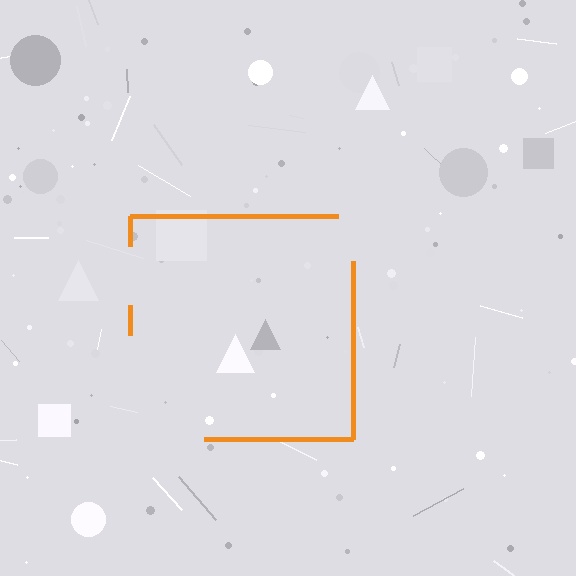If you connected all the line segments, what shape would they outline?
They would outline a square.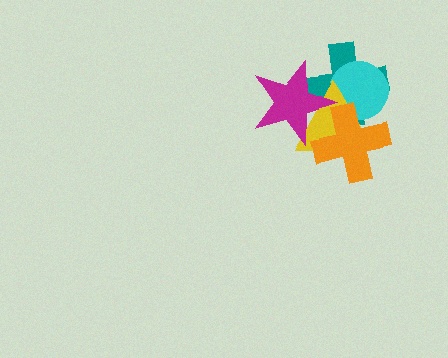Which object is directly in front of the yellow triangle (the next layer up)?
The magenta star is directly in front of the yellow triangle.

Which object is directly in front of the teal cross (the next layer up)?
The cyan circle is directly in front of the teal cross.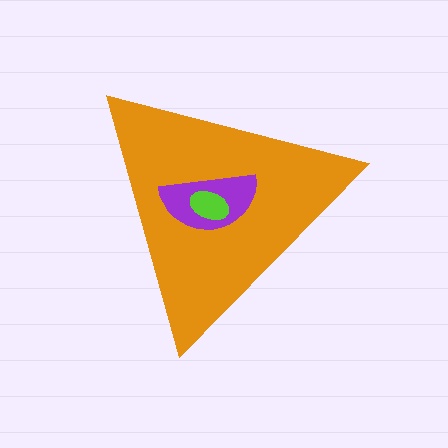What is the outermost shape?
The orange triangle.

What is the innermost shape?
The lime ellipse.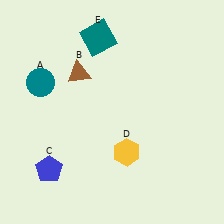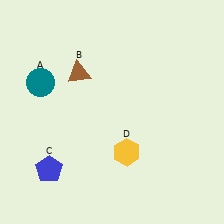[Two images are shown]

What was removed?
The teal square (E) was removed in Image 2.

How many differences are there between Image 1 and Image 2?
There is 1 difference between the two images.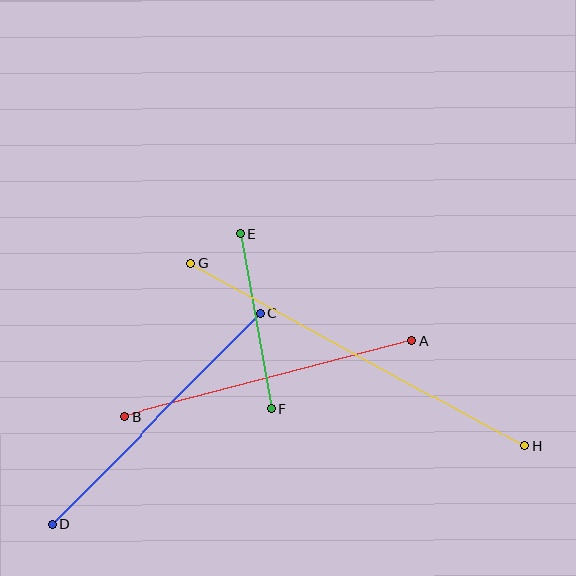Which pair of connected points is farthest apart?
Points G and H are farthest apart.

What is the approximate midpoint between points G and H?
The midpoint is at approximately (357, 355) pixels.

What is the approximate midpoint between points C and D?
The midpoint is at approximately (156, 419) pixels.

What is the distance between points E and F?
The distance is approximately 178 pixels.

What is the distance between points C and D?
The distance is approximately 296 pixels.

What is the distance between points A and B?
The distance is approximately 297 pixels.